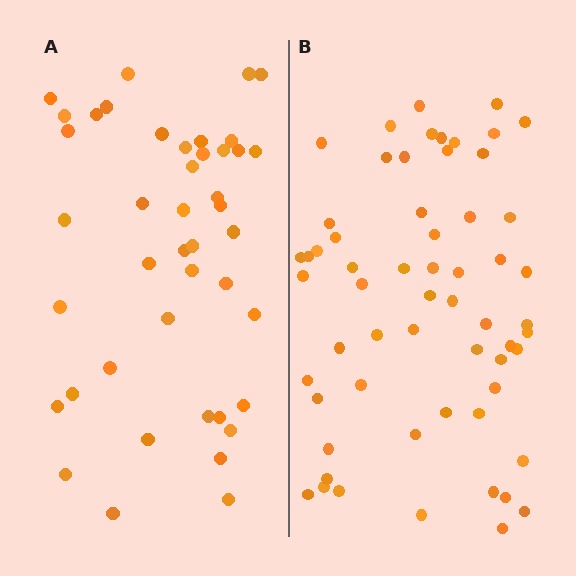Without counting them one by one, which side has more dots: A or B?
Region B (the right region) has more dots.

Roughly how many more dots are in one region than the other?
Region B has approximately 15 more dots than region A.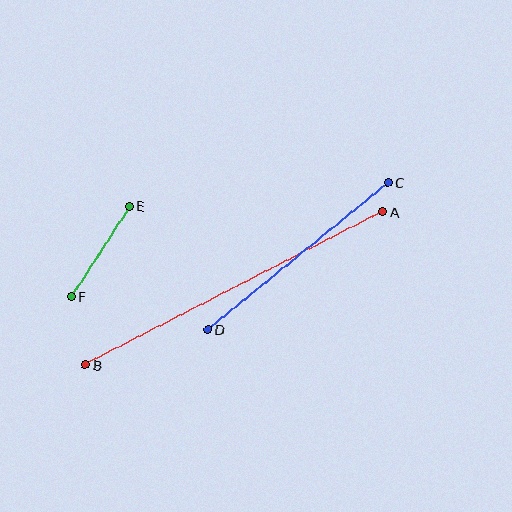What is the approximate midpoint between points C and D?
The midpoint is at approximately (298, 256) pixels.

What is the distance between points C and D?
The distance is approximately 232 pixels.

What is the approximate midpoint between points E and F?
The midpoint is at approximately (100, 251) pixels.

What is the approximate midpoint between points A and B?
The midpoint is at approximately (234, 288) pixels.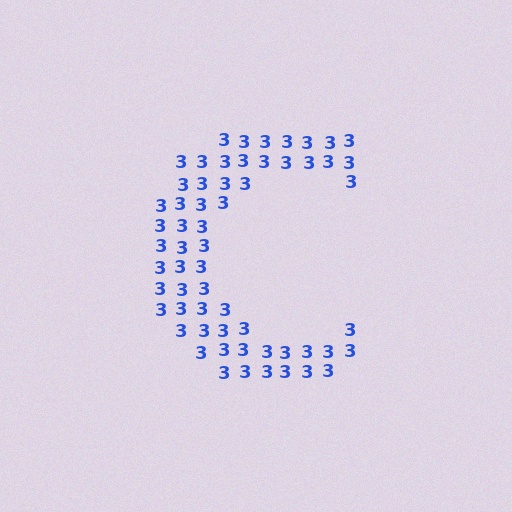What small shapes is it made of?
It is made of small digit 3's.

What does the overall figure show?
The overall figure shows the letter C.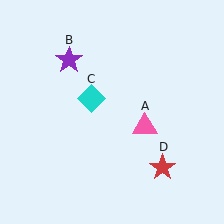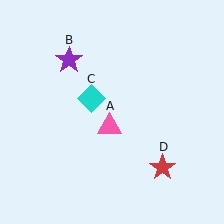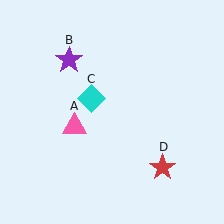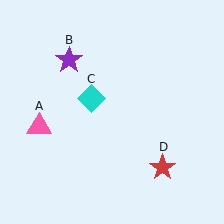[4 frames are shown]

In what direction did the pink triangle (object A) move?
The pink triangle (object A) moved left.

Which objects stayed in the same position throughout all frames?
Purple star (object B) and cyan diamond (object C) and red star (object D) remained stationary.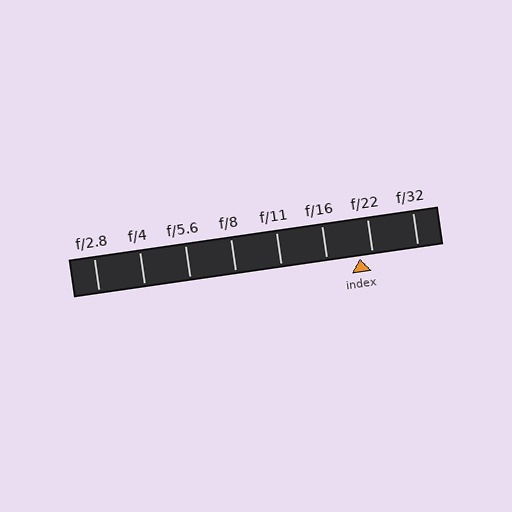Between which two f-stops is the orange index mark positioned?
The index mark is between f/16 and f/22.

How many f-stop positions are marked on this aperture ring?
There are 8 f-stop positions marked.